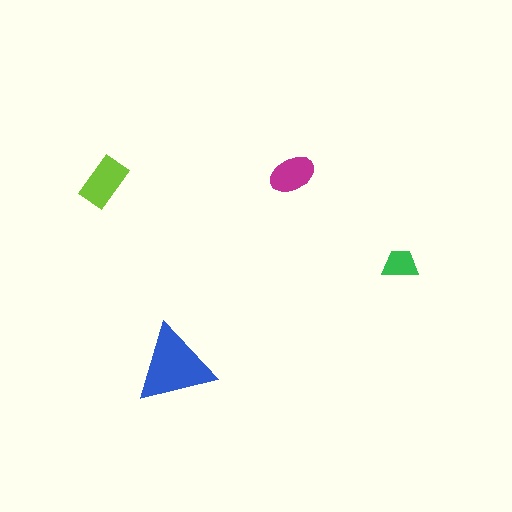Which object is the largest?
The blue triangle.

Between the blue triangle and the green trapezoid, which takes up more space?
The blue triangle.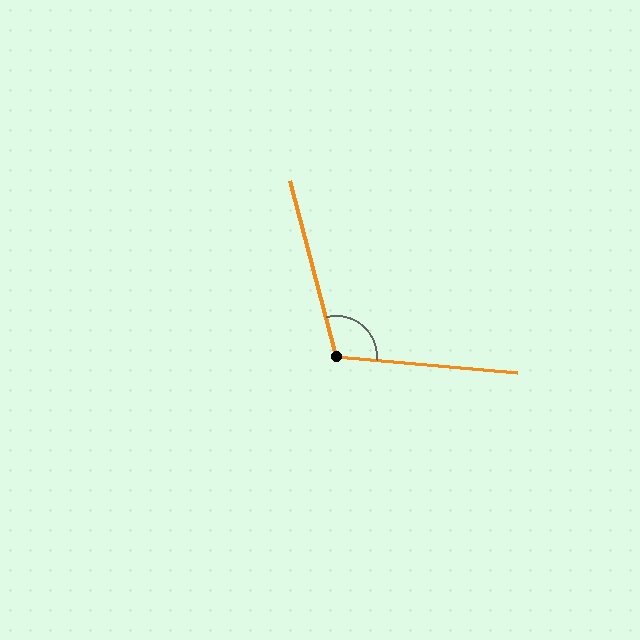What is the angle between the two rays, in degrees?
Approximately 109 degrees.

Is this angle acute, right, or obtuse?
It is obtuse.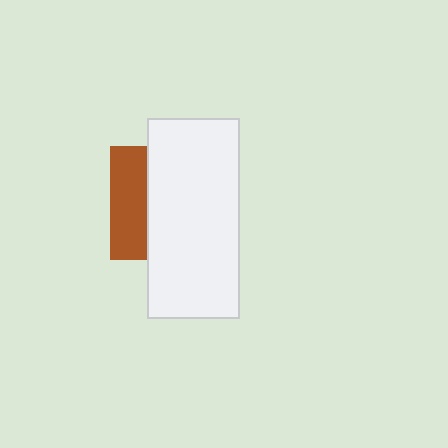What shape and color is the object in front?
The object in front is a white rectangle.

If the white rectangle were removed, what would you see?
You would see the complete brown square.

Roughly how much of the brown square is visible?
A small part of it is visible (roughly 33%).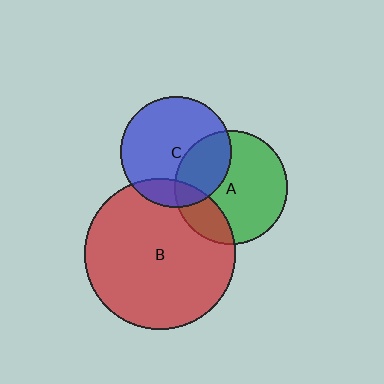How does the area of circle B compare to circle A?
Approximately 1.8 times.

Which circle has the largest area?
Circle B (red).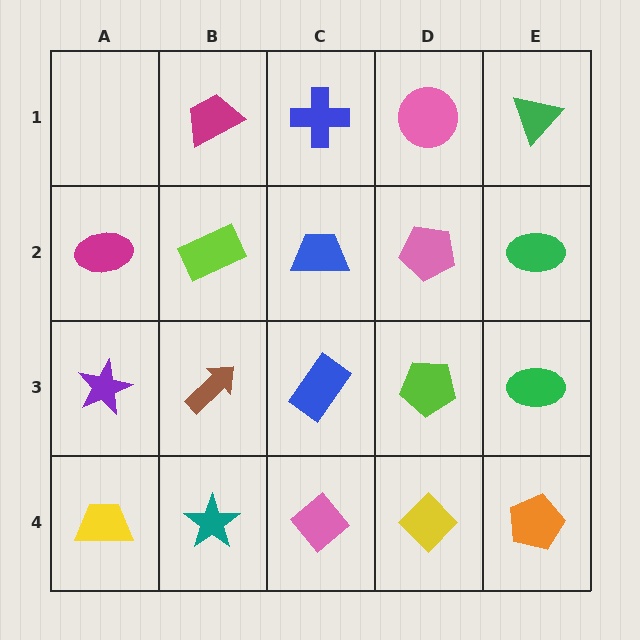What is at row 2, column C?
A blue trapezoid.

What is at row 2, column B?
A lime rectangle.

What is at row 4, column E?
An orange pentagon.